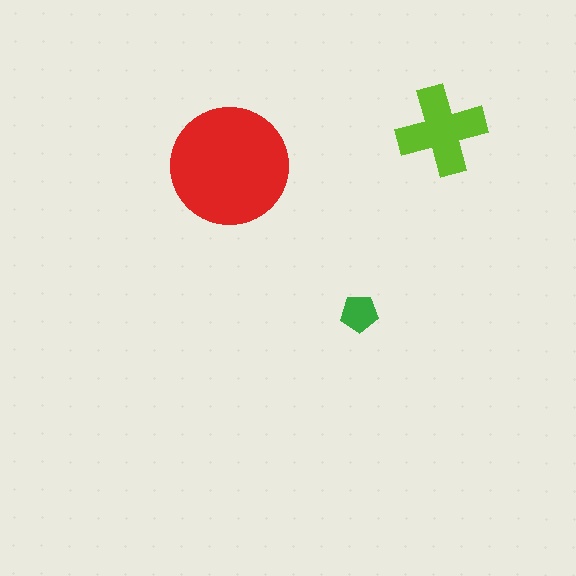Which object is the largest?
The red circle.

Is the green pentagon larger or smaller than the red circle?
Smaller.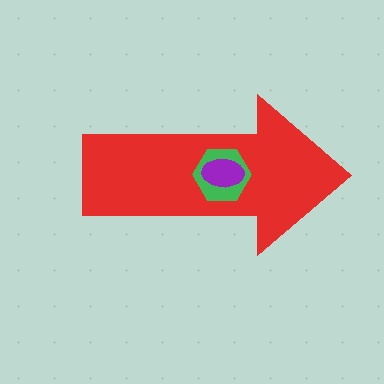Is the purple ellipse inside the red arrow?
Yes.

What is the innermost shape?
The purple ellipse.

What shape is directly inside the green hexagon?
The purple ellipse.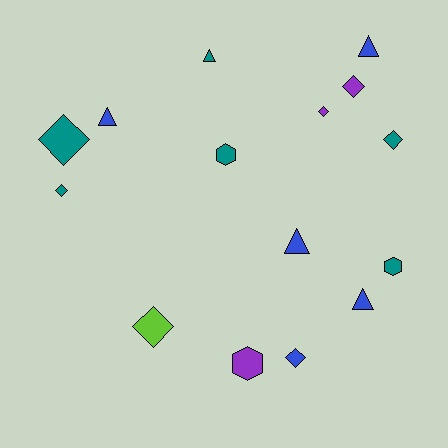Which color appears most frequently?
Teal, with 6 objects.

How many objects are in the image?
There are 15 objects.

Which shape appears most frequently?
Diamond, with 7 objects.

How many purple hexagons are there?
There is 1 purple hexagon.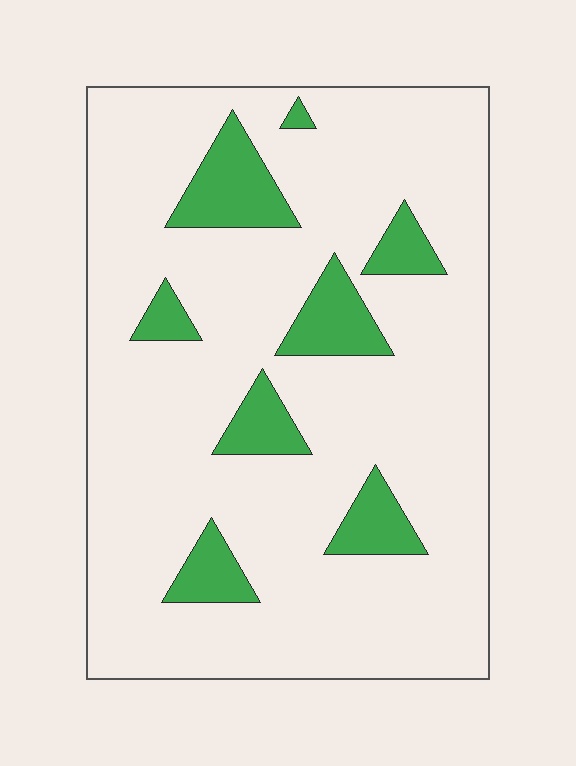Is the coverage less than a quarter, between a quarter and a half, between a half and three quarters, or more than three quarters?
Less than a quarter.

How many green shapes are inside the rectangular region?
8.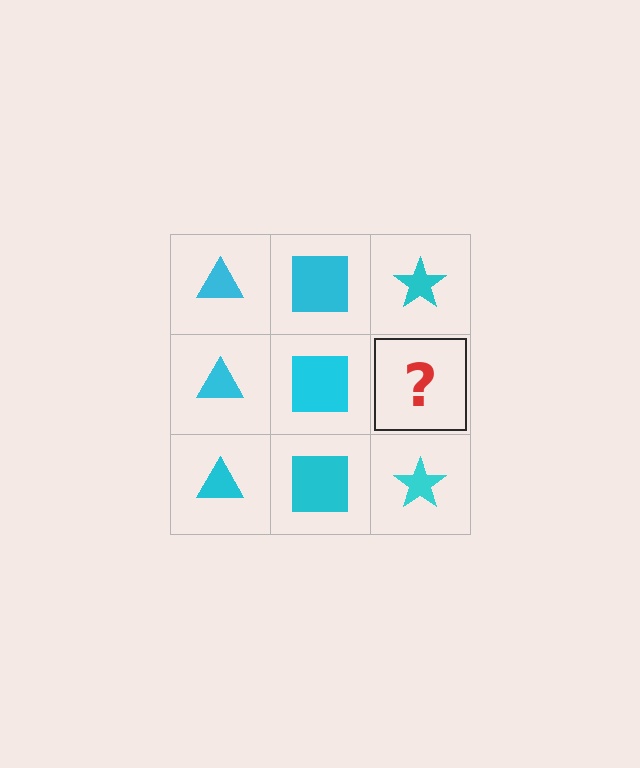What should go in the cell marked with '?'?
The missing cell should contain a cyan star.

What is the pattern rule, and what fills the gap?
The rule is that each column has a consistent shape. The gap should be filled with a cyan star.